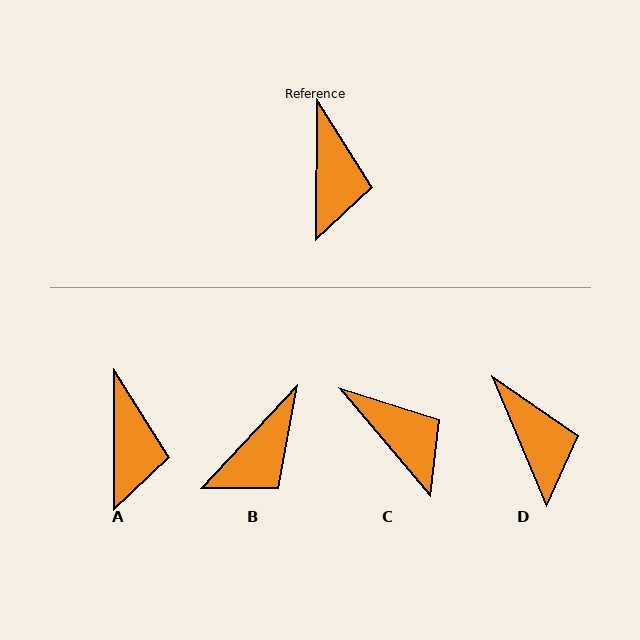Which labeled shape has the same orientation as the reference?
A.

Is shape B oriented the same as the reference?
No, it is off by about 43 degrees.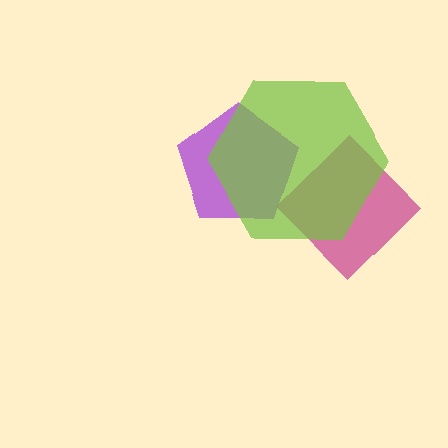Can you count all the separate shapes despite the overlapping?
Yes, there are 3 separate shapes.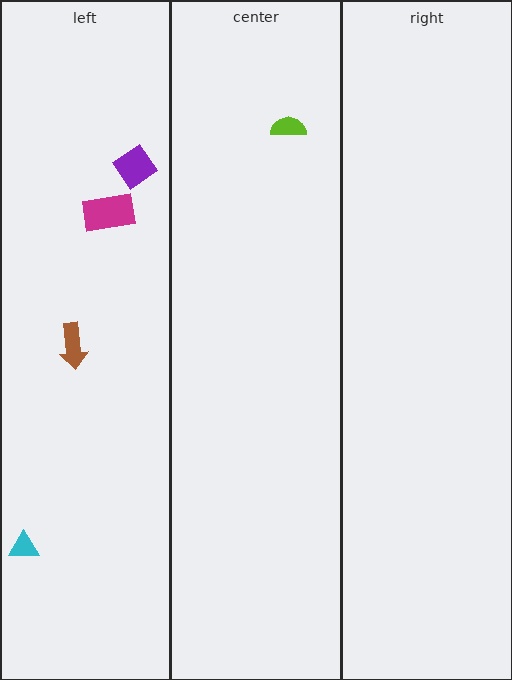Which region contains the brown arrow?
The left region.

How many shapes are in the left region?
4.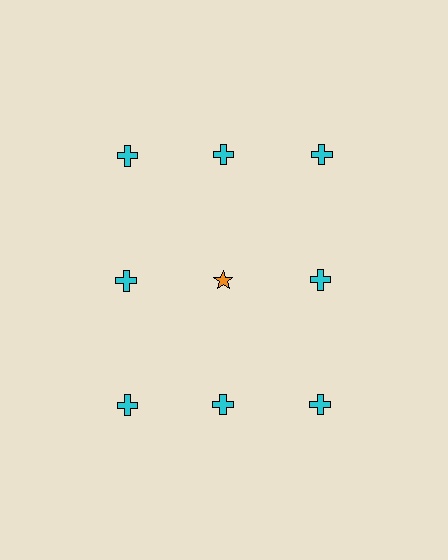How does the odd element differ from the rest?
It differs in both color (orange instead of cyan) and shape (star instead of cross).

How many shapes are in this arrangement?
There are 9 shapes arranged in a grid pattern.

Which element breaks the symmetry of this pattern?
The orange star in the second row, second from left column breaks the symmetry. All other shapes are cyan crosses.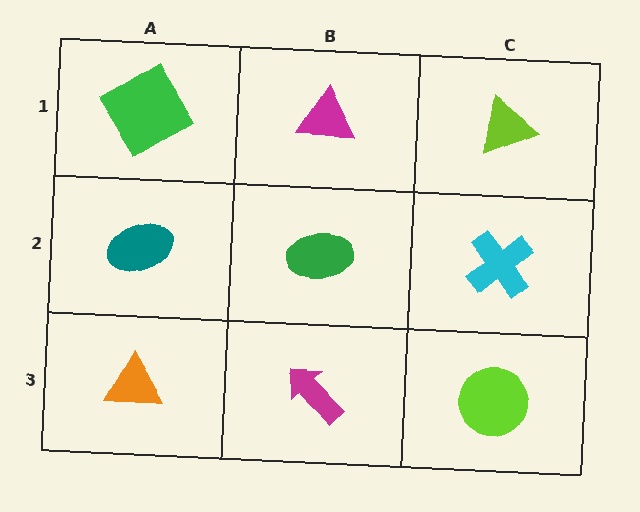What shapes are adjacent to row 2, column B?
A magenta triangle (row 1, column B), a magenta arrow (row 3, column B), a teal ellipse (row 2, column A), a cyan cross (row 2, column C).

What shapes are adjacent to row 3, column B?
A green ellipse (row 2, column B), an orange triangle (row 3, column A), a lime circle (row 3, column C).